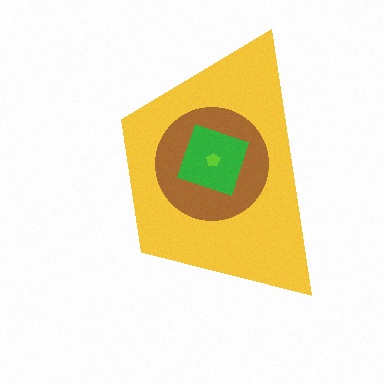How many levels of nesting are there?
4.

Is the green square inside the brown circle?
Yes.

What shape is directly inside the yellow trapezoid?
The brown circle.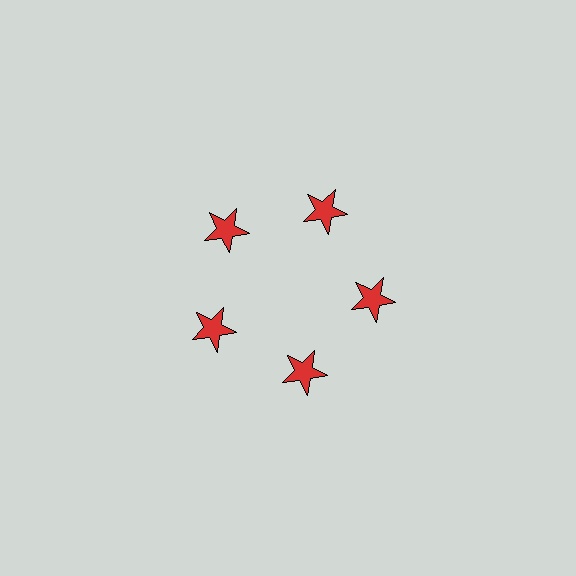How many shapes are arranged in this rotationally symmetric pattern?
There are 5 shapes, arranged in 5 groups of 1.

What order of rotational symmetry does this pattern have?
This pattern has 5-fold rotational symmetry.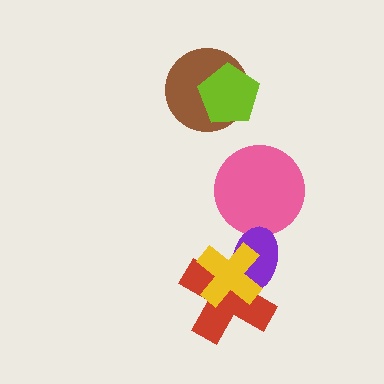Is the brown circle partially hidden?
Yes, it is partially covered by another shape.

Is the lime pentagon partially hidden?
No, no other shape covers it.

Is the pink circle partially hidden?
Yes, it is partially covered by another shape.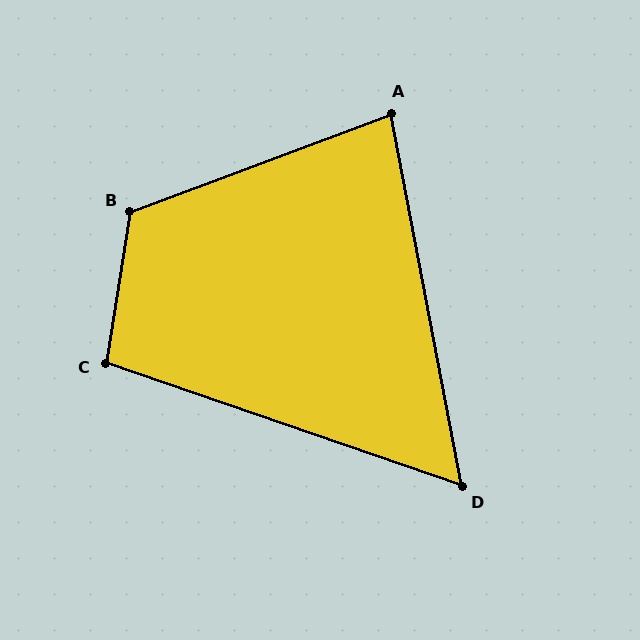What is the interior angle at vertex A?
Approximately 80 degrees (acute).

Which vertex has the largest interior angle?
B, at approximately 120 degrees.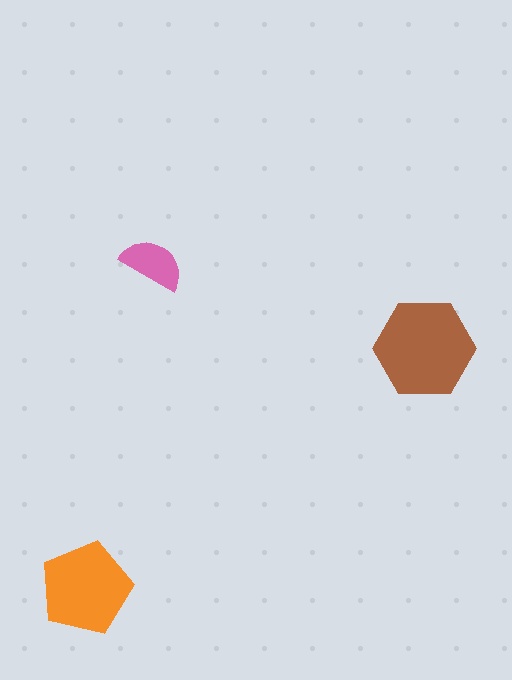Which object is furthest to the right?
The brown hexagon is rightmost.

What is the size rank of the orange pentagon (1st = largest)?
2nd.